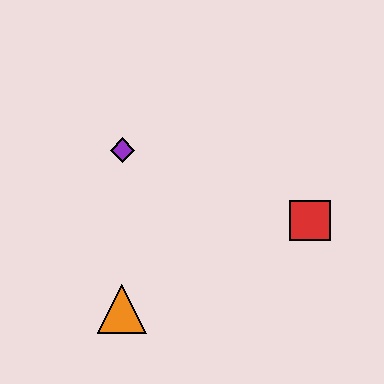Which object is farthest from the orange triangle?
The red square is farthest from the orange triangle.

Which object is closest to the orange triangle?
The purple diamond is closest to the orange triangle.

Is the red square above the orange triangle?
Yes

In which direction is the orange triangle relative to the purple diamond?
The orange triangle is below the purple diamond.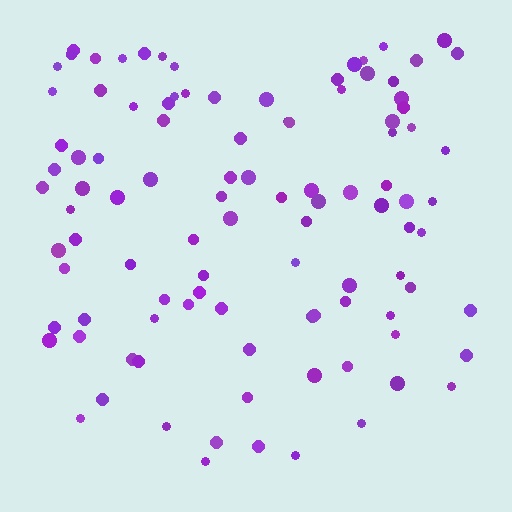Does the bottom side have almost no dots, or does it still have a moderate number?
Still a moderate number, just noticeably fewer than the top.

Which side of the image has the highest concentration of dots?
The top.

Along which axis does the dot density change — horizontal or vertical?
Vertical.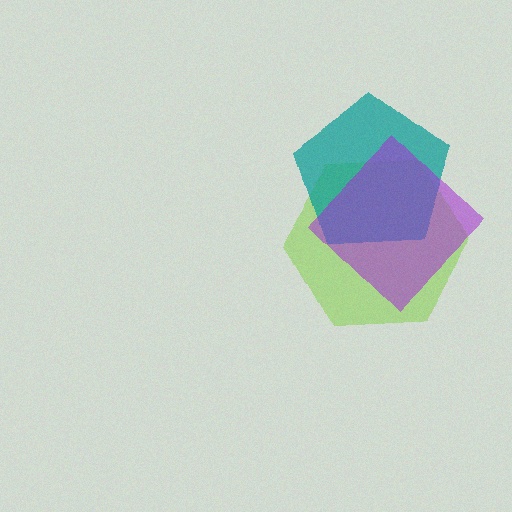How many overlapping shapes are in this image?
There are 3 overlapping shapes in the image.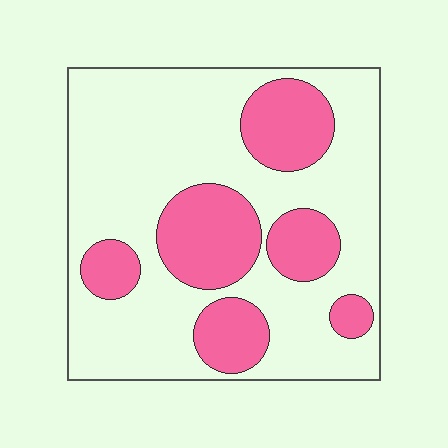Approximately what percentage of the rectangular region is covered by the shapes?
Approximately 30%.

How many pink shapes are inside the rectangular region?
6.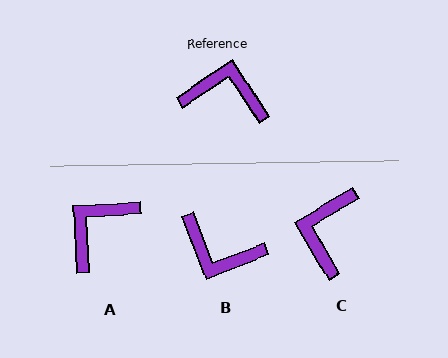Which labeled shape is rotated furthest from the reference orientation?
B, about 168 degrees away.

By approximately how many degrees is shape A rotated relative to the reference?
Approximately 61 degrees counter-clockwise.